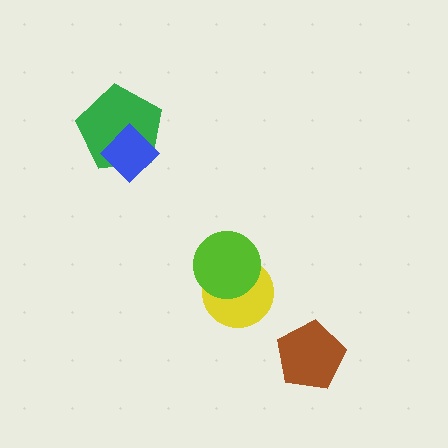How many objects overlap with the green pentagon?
1 object overlaps with the green pentagon.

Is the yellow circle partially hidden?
Yes, it is partially covered by another shape.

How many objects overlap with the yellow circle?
1 object overlaps with the yellow circle.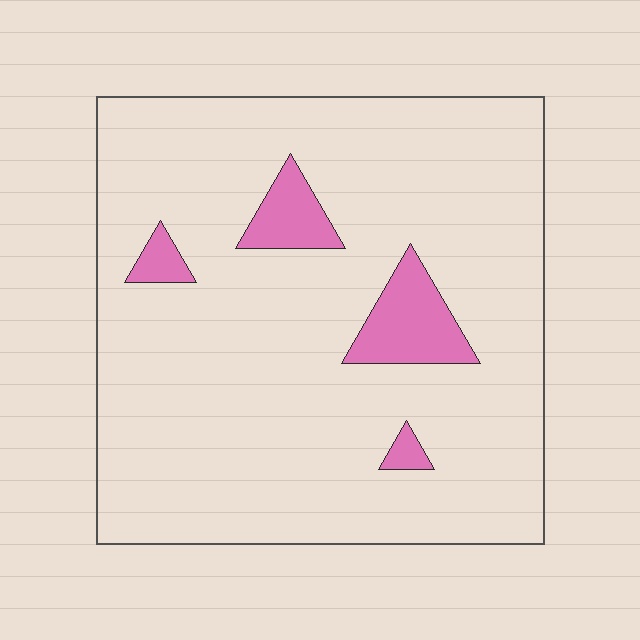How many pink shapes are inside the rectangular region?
4.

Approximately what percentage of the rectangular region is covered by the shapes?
Approximately 10%.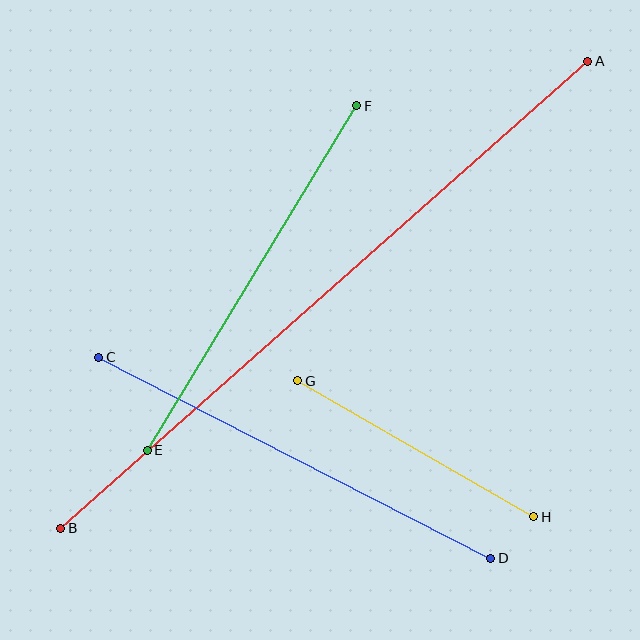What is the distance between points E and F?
The distance is approximately 403 pixels.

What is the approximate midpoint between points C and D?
The midpoint is at approximately (295, 458) pixels.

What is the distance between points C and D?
The distance is approximately 441 pixels.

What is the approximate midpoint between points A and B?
The midpoint is at approximately (324, 295) pixels.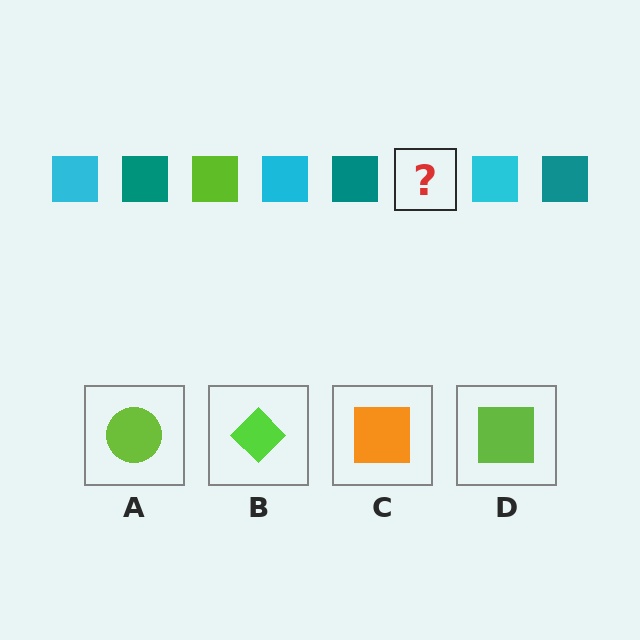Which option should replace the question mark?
Option D.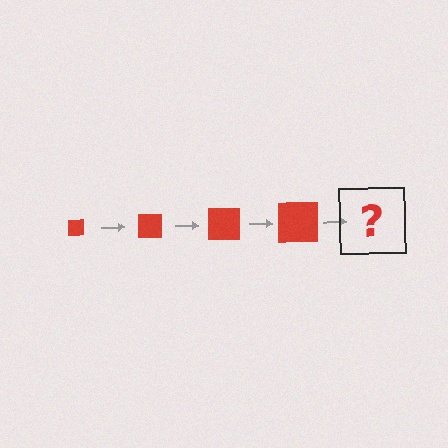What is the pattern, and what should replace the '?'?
The pattern is that the square gets progressively larger each step. The '?' should be a red square, larger than the previous one.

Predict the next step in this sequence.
The next step is a red square, larger than the previous one.